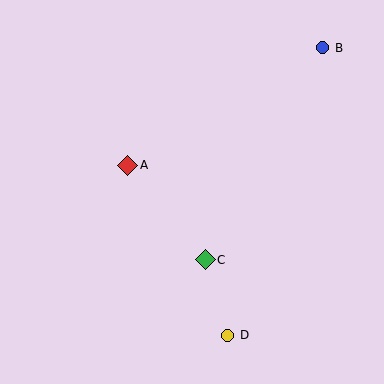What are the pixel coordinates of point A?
Point A is at (128, 165).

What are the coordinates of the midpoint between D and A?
The midpoint between D and A is at (178, 250).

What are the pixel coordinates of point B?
Point B is at (323, 48).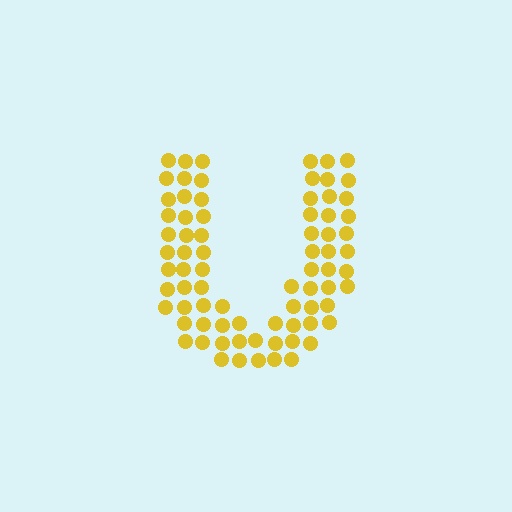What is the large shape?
The large shape is the letter U.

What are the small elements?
The small elements are circles.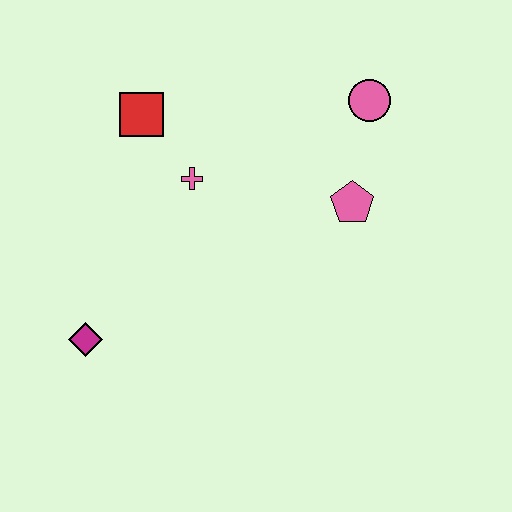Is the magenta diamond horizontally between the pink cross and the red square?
No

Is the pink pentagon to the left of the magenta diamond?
No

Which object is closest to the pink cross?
The red square is closest to the pink cross.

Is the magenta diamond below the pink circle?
Yes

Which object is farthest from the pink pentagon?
The magenta diamond is farthest from the pink pentagon.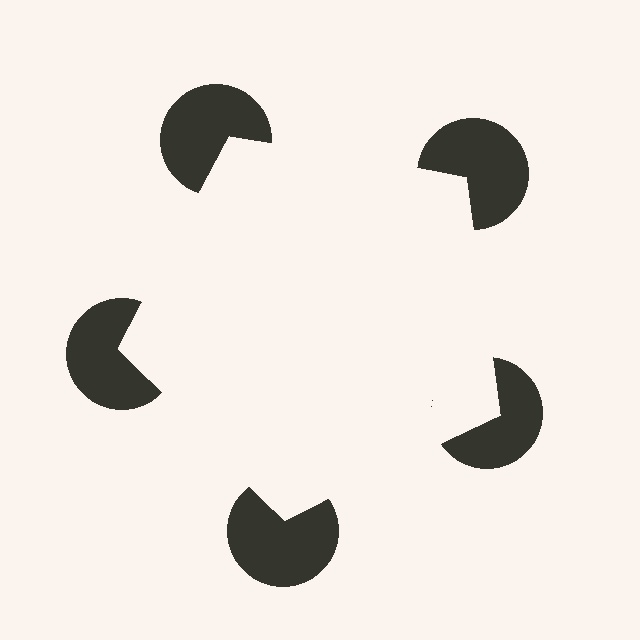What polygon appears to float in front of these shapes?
An illusory pentagon — its edges are inferred from the aligned wedge cuts in the pac-man discs, not physically drawn.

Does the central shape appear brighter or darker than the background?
It typically appears slightly brighter than the background, even though no actual brightness change is drawn.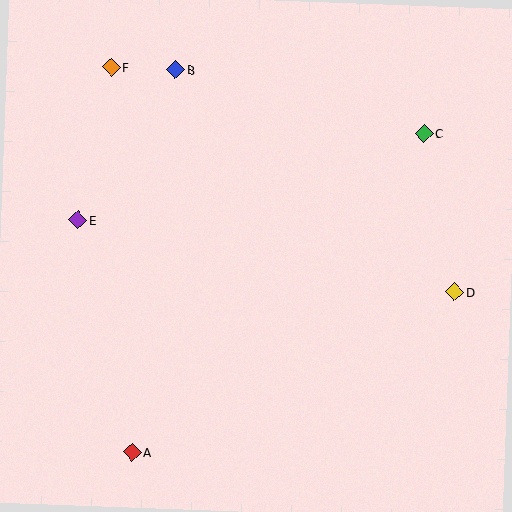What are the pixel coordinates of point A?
Point A is at (132, 452).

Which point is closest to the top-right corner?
Point C is closest to the top-right corner.